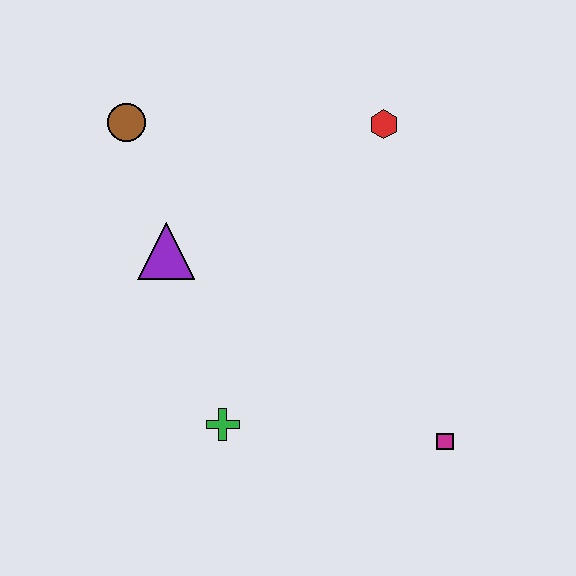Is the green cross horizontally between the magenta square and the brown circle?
Yes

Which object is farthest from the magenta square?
The brown circle is farthest from the magenta square.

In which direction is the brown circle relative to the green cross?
The brown circle is above the green cross.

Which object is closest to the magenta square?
The green cross is closest to the magenta square.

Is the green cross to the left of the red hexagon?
Yes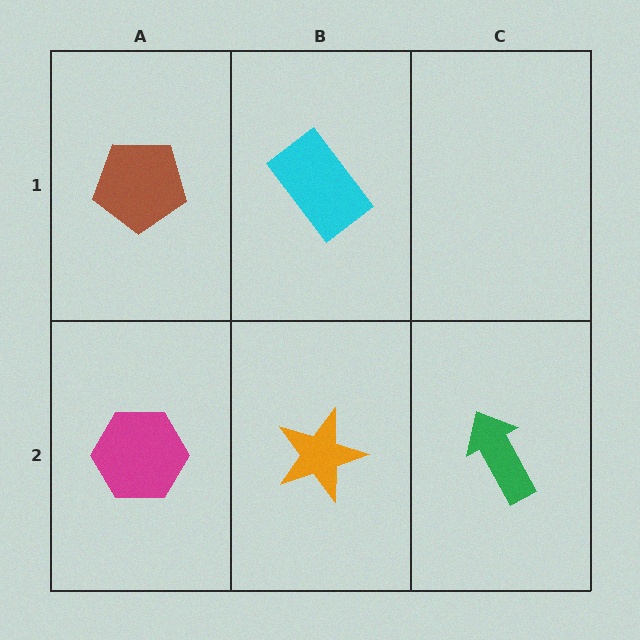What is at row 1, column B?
A cyan rectangle.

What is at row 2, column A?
A magenta hexagon.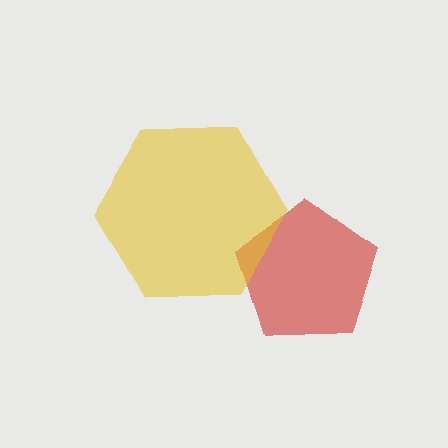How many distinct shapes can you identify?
There are 2 distinct shapes: a red pentagon, a yellow hexagon.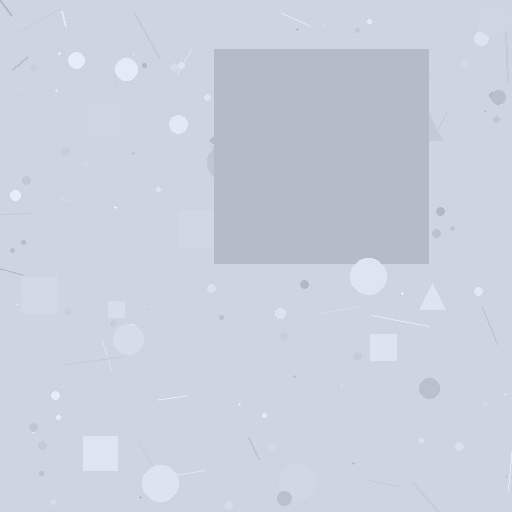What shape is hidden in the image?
A square is hidden in the image.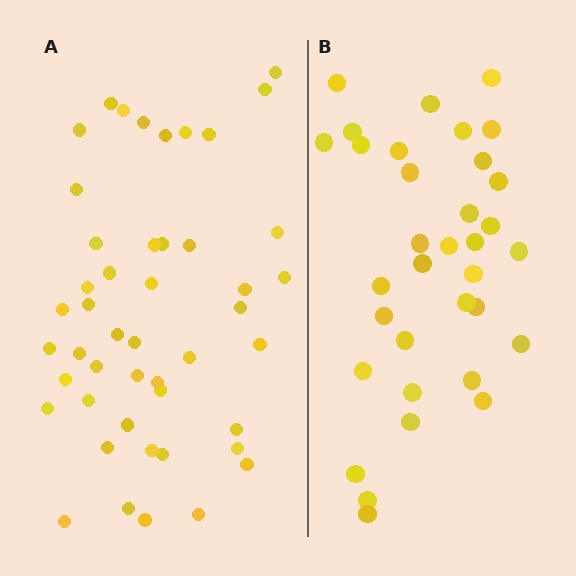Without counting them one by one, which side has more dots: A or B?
Region A (the left region) has more dots.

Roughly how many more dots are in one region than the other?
Region A has approximately 15 more dots than region B.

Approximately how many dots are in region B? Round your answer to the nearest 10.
About 30 dots. (The exact count is 34, which rounds to 30.)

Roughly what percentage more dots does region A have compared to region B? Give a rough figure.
About 40% more.